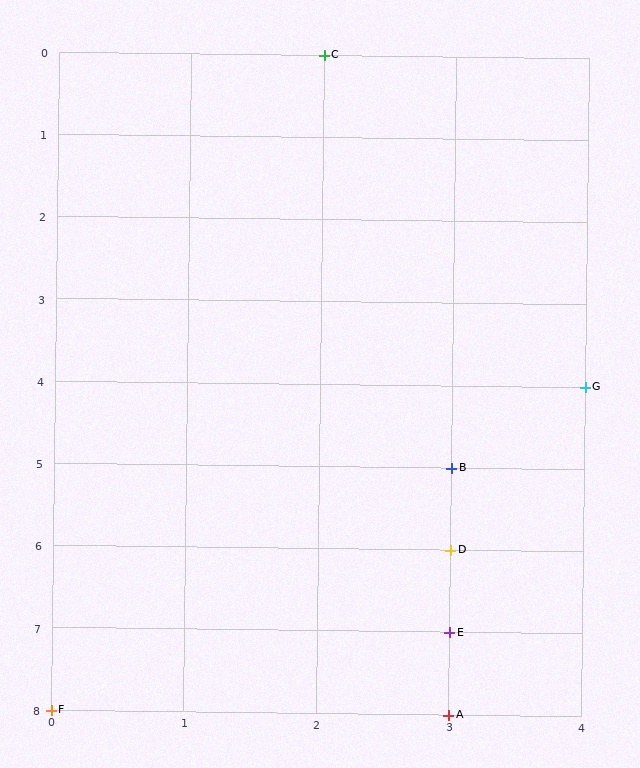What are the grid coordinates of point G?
Point G is at grid coordinates (4, 4).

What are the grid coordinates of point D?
Point D is at grid coordinates (3, 6).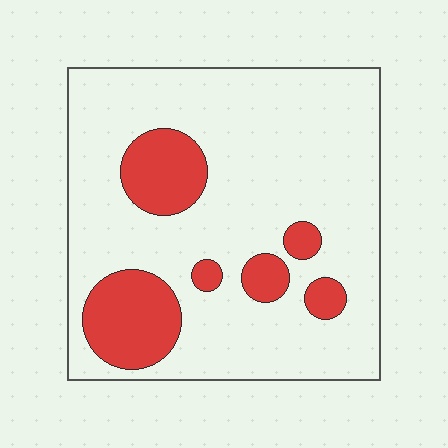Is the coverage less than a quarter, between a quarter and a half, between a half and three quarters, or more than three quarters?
Less than a quarter.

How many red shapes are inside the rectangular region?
6.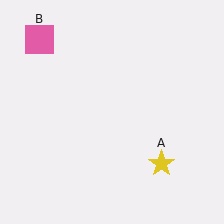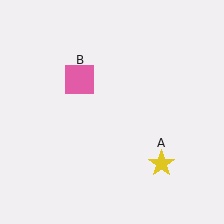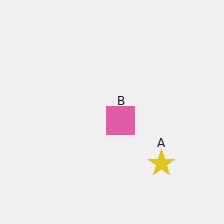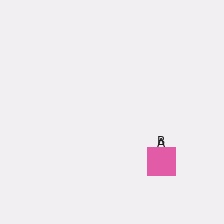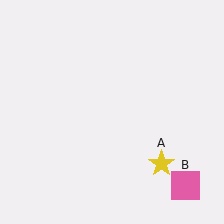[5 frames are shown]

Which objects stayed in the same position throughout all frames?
Yellow star (object A) remained stationary.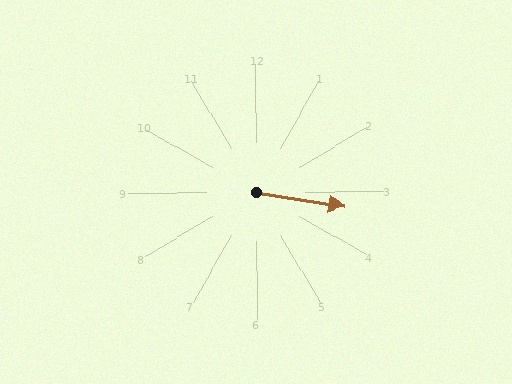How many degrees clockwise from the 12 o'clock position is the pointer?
Approximately 99 degrees.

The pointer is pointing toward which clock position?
Roughly 3 o'clock.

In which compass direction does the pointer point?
East.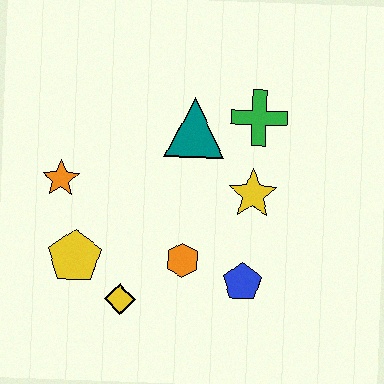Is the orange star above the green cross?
No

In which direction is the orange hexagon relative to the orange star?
The orange hexagon is to the right of the orange star.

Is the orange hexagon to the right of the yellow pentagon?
Yes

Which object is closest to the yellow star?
The green cross is closest to the yellow star.